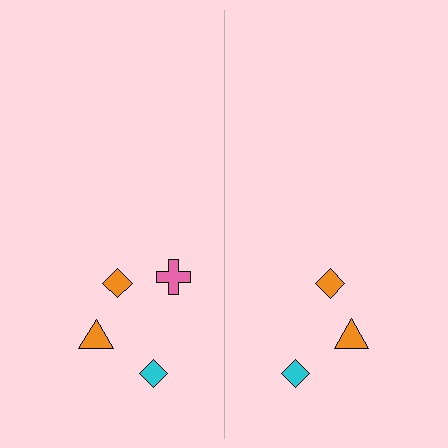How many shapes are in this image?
There are 7 shapes in this image.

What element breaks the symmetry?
A pink cross is missing from the right side.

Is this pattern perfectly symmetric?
No, the pattern is not perfectly symmetric. A pink cross is missing from the right side.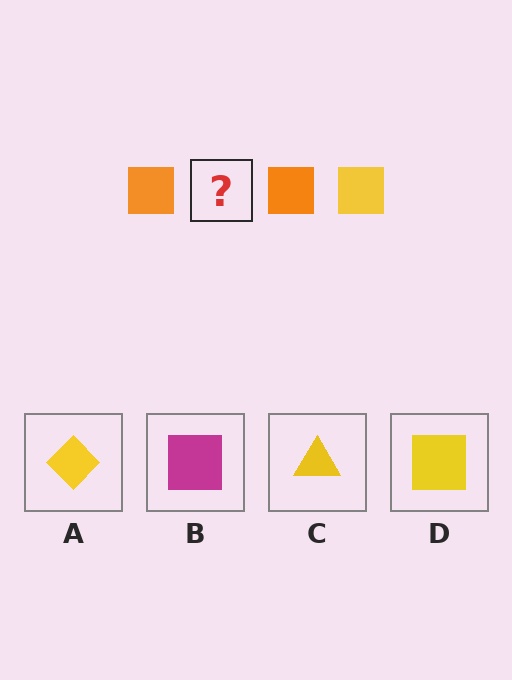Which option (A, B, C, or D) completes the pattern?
D.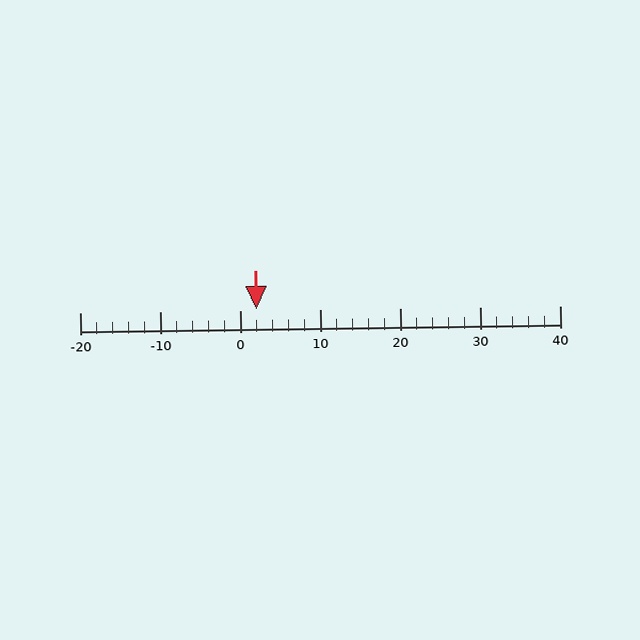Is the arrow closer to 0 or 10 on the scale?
The arrow is closer to 0.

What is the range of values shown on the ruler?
The ruler shows values from -20 to 40.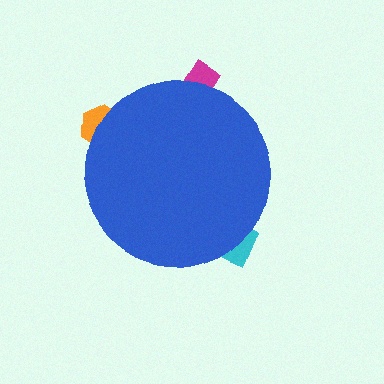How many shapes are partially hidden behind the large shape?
3 shapes are partially hidden.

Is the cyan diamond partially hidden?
Yes, the cyan diamond is partially hidden behind the blue circle.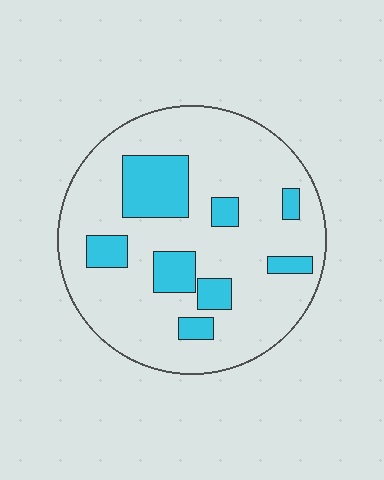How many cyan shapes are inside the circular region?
8.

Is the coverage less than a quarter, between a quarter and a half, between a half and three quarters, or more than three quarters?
Less than a quarter.